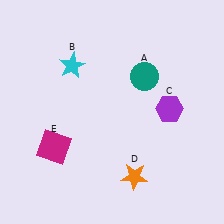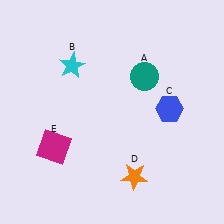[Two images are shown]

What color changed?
The hexagon (C) changed from purple in Image 1 to blue in Image 2.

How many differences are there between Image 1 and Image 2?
There is 1 difference between the two images.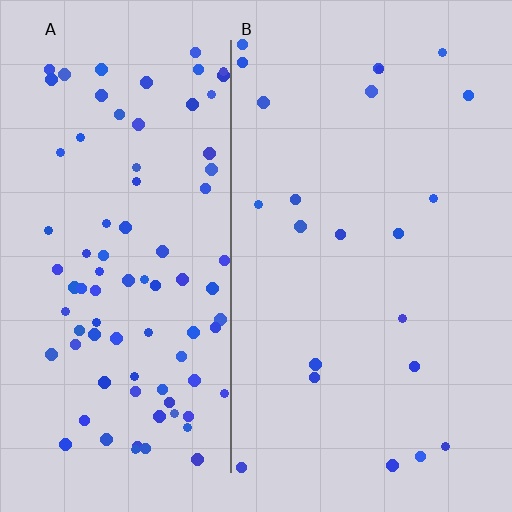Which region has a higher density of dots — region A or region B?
A (the left).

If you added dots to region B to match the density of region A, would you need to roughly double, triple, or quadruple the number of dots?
Approximately quadruple.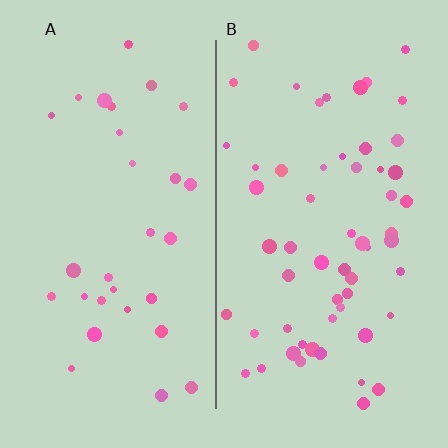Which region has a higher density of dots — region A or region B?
B (the right).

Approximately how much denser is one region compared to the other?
Approximately 1.9× — region B over region A.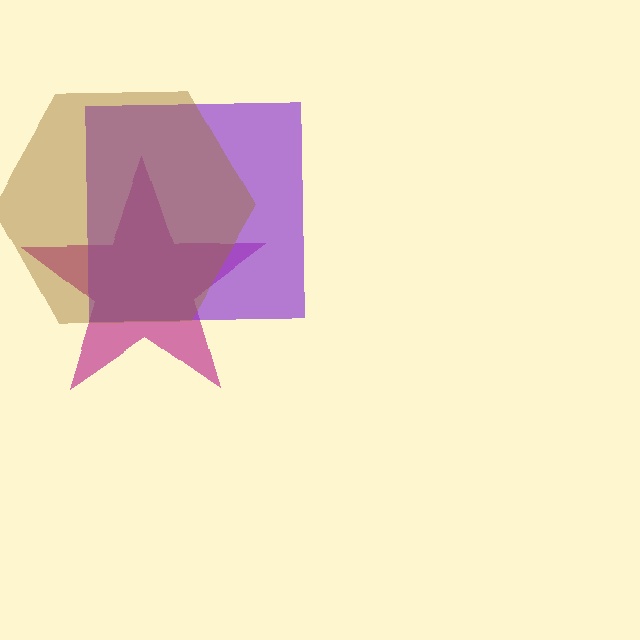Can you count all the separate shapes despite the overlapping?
Yes, there are 3 separate shapes.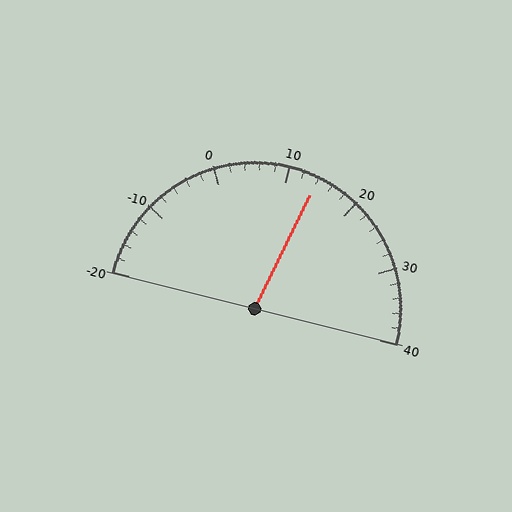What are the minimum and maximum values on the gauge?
The gauge ranges from -20 to 40.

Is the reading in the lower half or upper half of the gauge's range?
The reading is in the upper half of the range (-20 to 40).